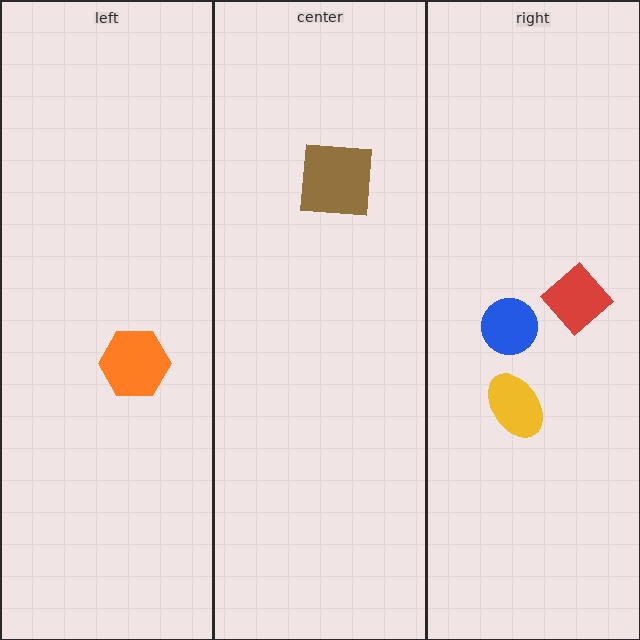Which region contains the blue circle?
The right region.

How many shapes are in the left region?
1.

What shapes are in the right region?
The red diamond, the blue circle, the yellow ellipse.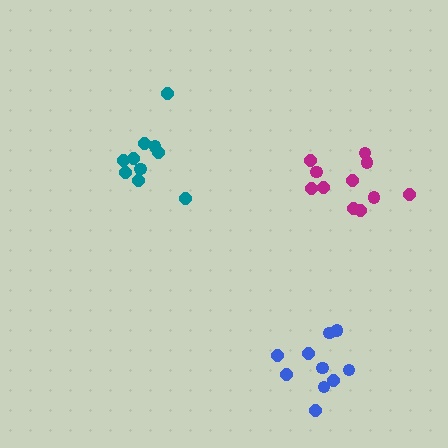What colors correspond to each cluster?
The clusters are colored: teal, magenta, blue.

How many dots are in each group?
Group 1: 10 dots, Group 2: 11 dots, Group 3: 10 dots (31 total).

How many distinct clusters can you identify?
There are 3 distinct clusters.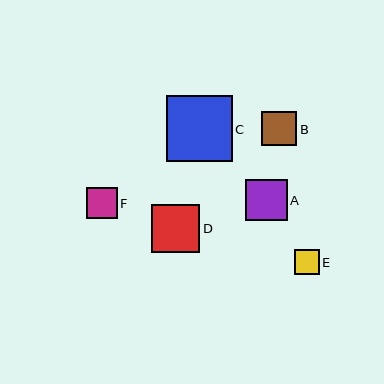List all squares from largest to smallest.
From largest to smallest: C, D, A, B, F, E.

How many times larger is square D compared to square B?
Square D is approximately 1.4 times the size of square B.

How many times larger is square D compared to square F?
Square D is approximately 1.6 times the size of square F.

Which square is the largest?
Square C is the largest with a size of approximately 66 pixels.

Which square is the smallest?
Square E is the smallest with a size of approximately 25 pixels.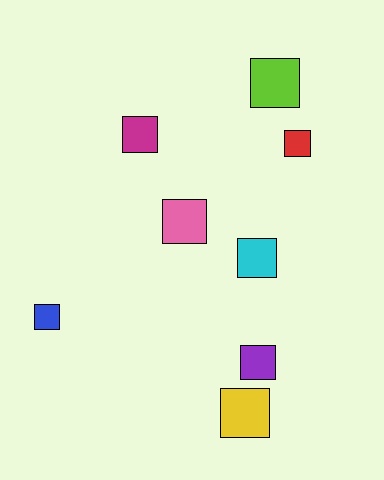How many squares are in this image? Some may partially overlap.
There are 8 squares.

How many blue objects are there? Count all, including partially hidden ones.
There is 1 blue object.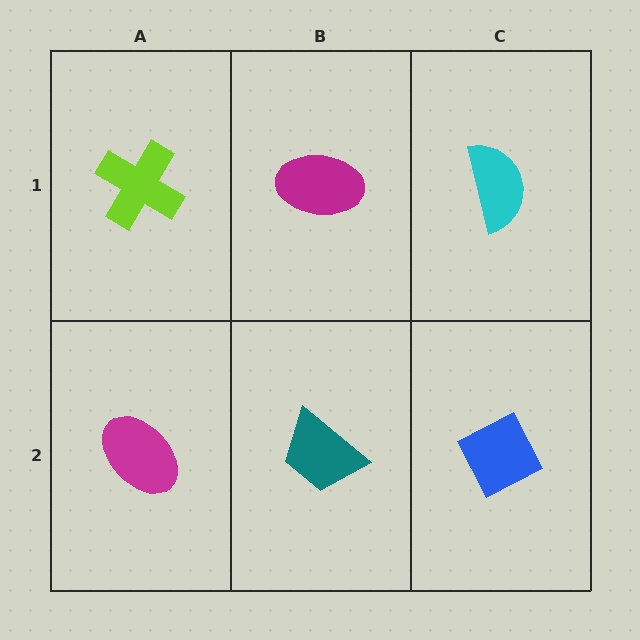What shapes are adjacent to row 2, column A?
A lime cross (row 1, column A), a teal trapezoid (row 2, column B).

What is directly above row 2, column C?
A cyan semicircle.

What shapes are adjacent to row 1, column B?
A teal trapezoid (row 2, column B), a lime cross (row 1, column A), a cyan semicircle (row 1, column C).